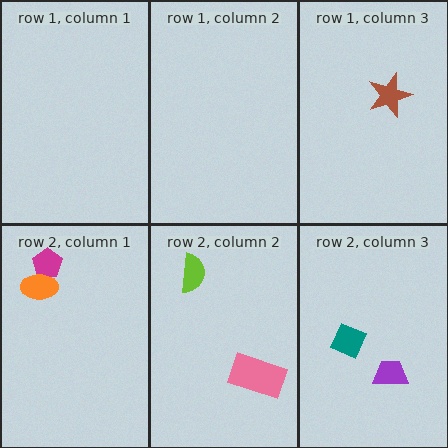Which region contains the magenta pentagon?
The row 2, column 1 region.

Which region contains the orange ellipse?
The row 2, column 1 region.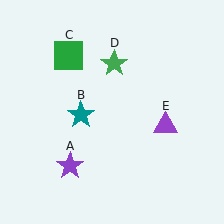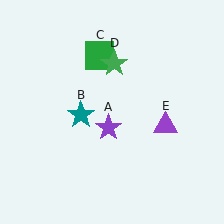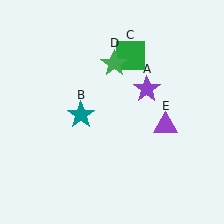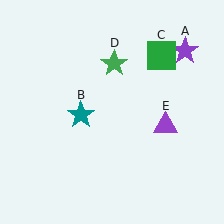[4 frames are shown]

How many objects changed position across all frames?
2 objects changed position: purple star (object A), green square (object C).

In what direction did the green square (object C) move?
The green square (object C) moved right.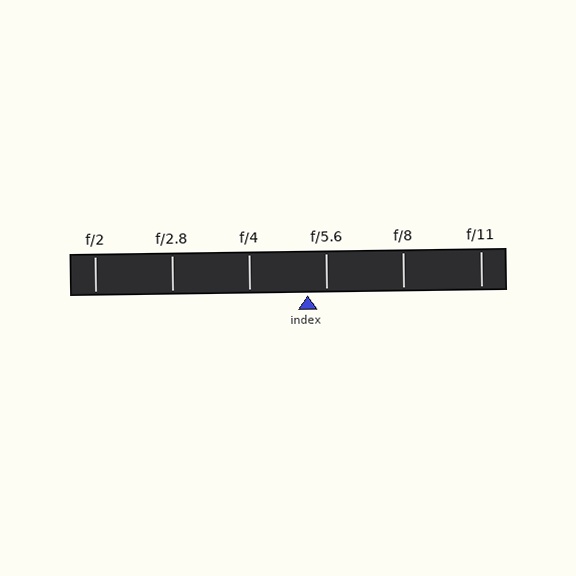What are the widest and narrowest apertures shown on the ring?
The widest aperture shown is f/2 and the narrowest is f/11.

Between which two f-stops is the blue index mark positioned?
The index mark is between f/4 and f/5.6.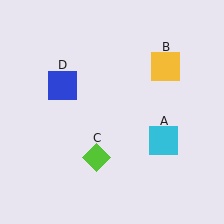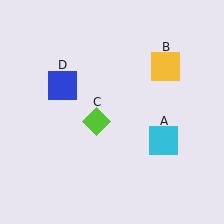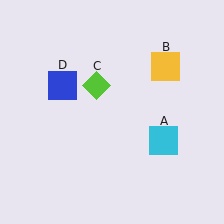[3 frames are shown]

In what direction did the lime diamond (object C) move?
The lime diamond (object C) moved up.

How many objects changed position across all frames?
1 object changed position: lime diamond (object C).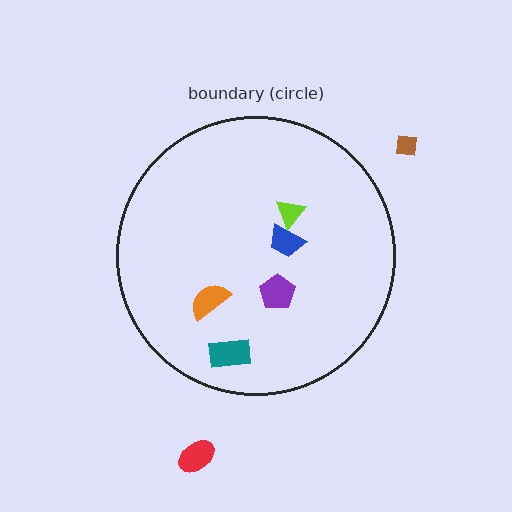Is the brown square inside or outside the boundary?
Outside.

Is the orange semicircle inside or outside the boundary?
Inside.